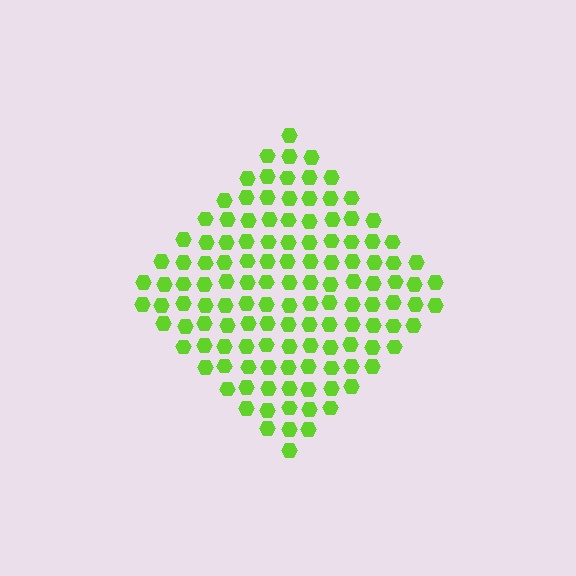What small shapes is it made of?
It is made of small hexagons.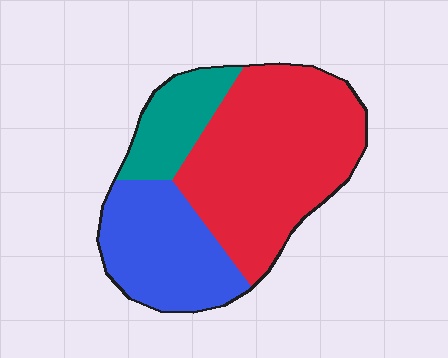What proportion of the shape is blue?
Blue covers roughly 30% of the shape.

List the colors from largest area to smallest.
From largest to smallest: red, blue, teal.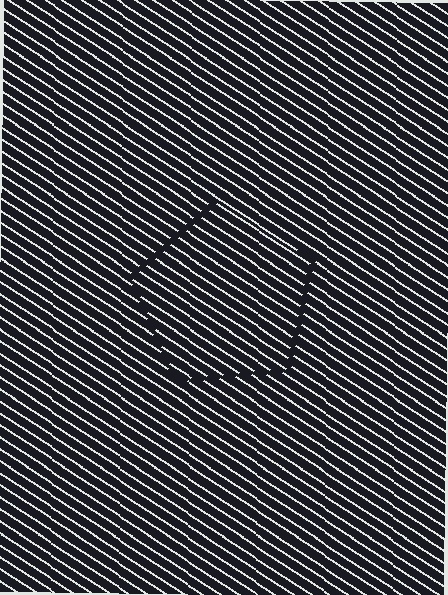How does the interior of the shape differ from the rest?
The interior of the shape contains the same grating, shifted by half a period — the contour is defined by the phase discontinuity where line-ends from the inner and outer gratings abut.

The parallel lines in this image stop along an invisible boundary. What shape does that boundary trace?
An illusory pentagon. The interior of the shape contains the same grating, shifted by half a period — the contour is defined by the phase discontinuity where line-ends from the inner and outer gratings abut.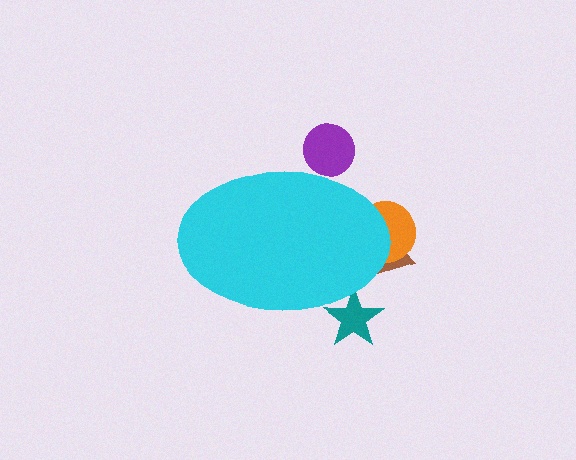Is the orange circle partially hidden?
Yes, the orange circle is partially hidden behind the cyan ellipse.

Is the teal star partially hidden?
Yes, the teal star is partially hidden behind the cyan ellipse.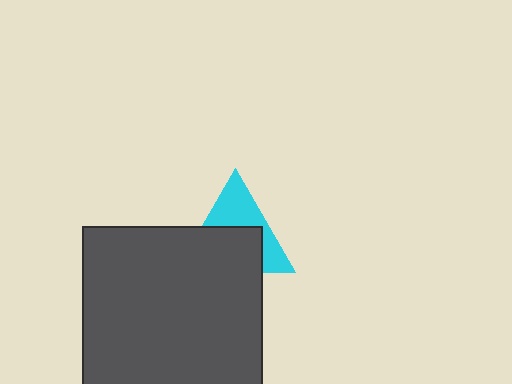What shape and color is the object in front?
The object in front is a dark gray square.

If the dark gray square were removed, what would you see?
You would see the complete cyan triangle.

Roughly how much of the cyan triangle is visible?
A small part of it is visible (roughly 44%).